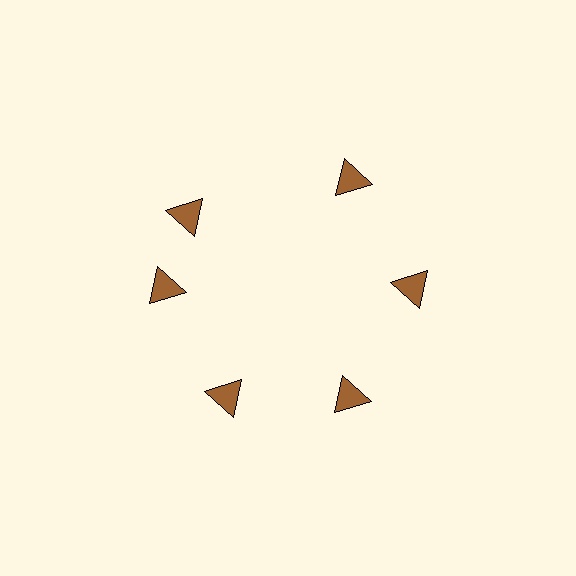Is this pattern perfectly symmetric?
No. The 6 brown triangles are arranged in a ring, but one element near the 11 o'clock position is rotated out of alignment along the ring, breaking the 6-fold rotational symmetry.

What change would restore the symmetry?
The symmetry would be restored by rotating it back into even spacing with its neighbors so that all 6 triangles sit at equal angles and equal distance from the center.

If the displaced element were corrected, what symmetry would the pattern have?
It would have 6-fold rotational symmetry — the pattern would map onto itself every 60 degrees.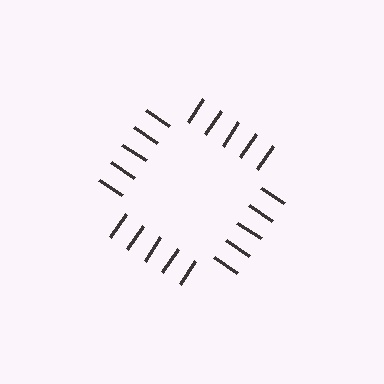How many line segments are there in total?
20 — 5 along each of the 4 edges.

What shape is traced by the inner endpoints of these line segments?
An illusory square — the line segments terminate on its edges but no continuous stroke is drawn.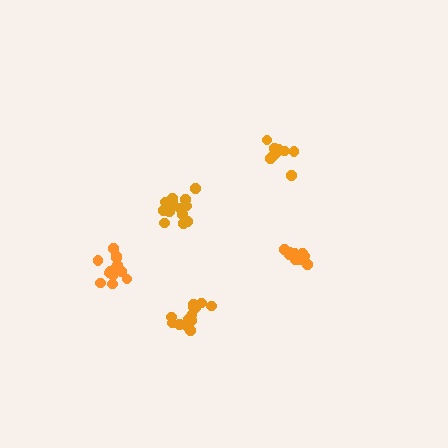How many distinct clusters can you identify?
There are 5 distinct clusters.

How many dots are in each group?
Group 1: 13 dots, Group 2: 10 dots, Group 3: 14 dots, Group 4: 14 dots, Group 5: 10 dots (61 total).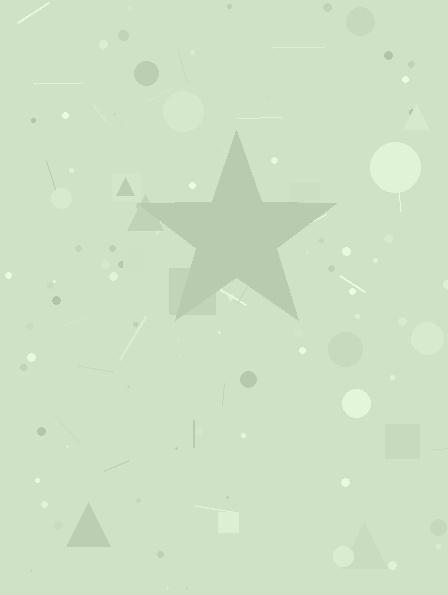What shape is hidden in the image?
A star is hidden in the image.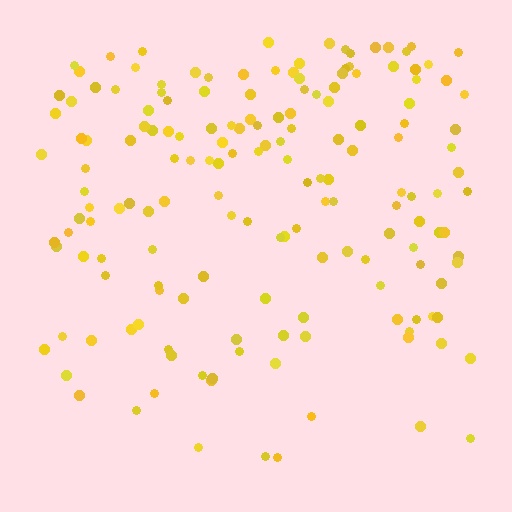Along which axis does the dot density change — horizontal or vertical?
Vertical.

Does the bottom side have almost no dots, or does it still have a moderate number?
Still a moderate number, just noticeably fewer than the top.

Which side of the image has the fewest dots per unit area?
The bottom.